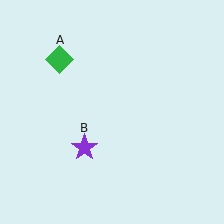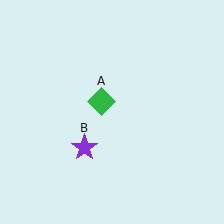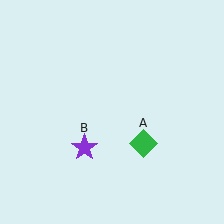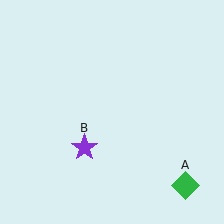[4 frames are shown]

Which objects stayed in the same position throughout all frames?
Purple star (object B) remained stationary.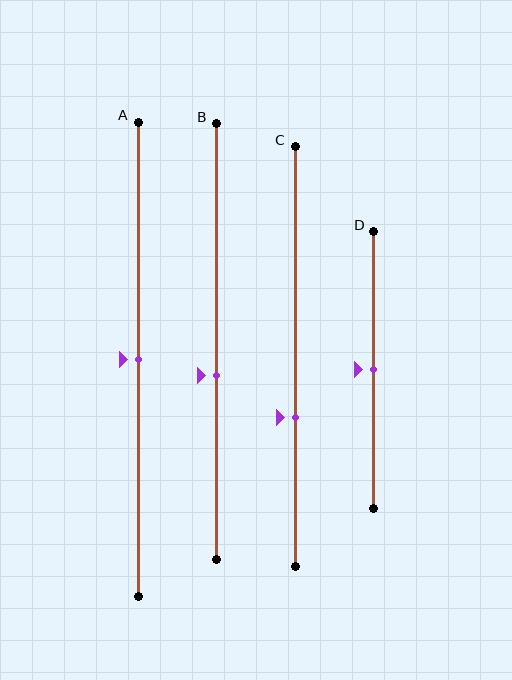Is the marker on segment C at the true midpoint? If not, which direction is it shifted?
No, the marker on segment C is shifted downward by about 14% of the segment length.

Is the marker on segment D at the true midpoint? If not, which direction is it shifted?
Yes, the marker on segment D is at the true midpoint.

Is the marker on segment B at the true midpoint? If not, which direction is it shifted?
No, the marker on segment B is shifted downward by about 8% of the segment length.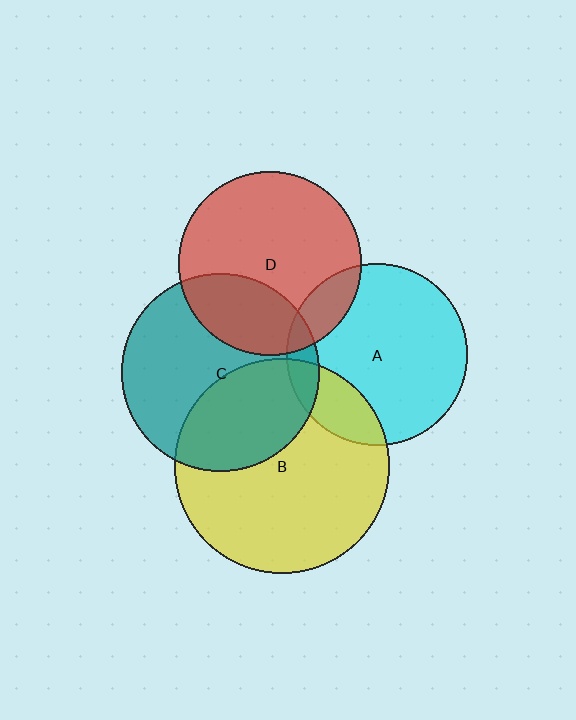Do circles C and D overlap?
Yes.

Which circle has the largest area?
Circle B (yellow).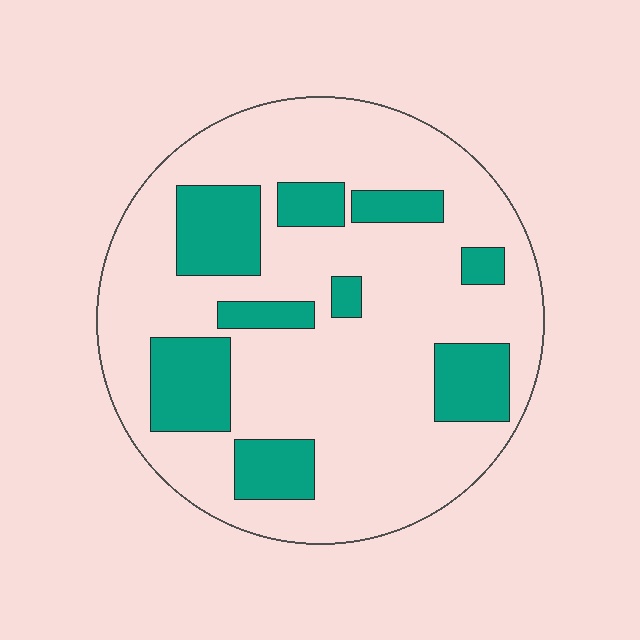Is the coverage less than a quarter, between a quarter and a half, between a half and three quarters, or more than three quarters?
Less than a quarter.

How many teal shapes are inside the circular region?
9.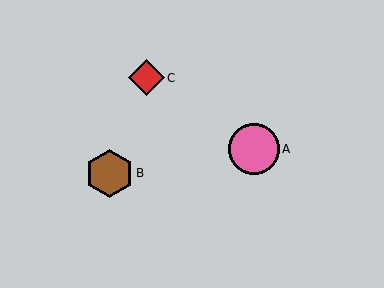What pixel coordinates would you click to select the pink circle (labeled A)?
Click at (254, 149) to select the pink circle A.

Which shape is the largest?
The pink circle (labeled A) is the largest.